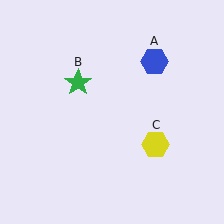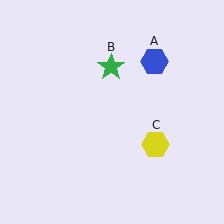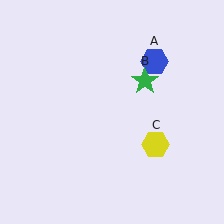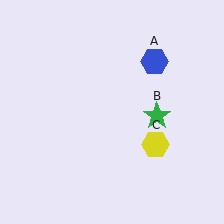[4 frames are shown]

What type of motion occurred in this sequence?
The green star (object B) rotated clockwise around the center of the scene.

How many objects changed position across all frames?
1 object changed position: green star (object B).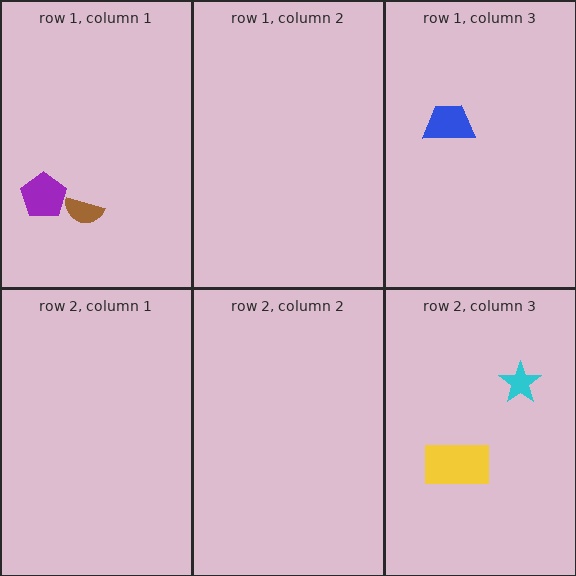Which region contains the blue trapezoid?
The row 1, column 3 region.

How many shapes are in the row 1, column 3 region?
1.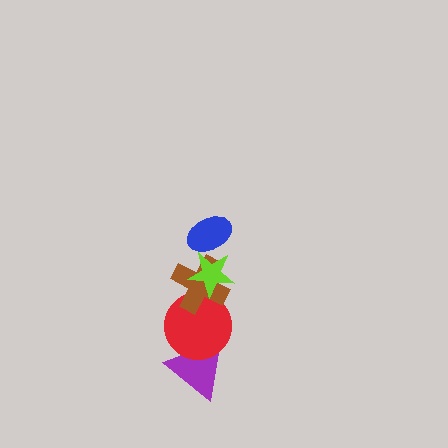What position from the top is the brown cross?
The brown cross is 3rd from the top.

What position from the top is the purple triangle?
The purple triangle is 5th from the top.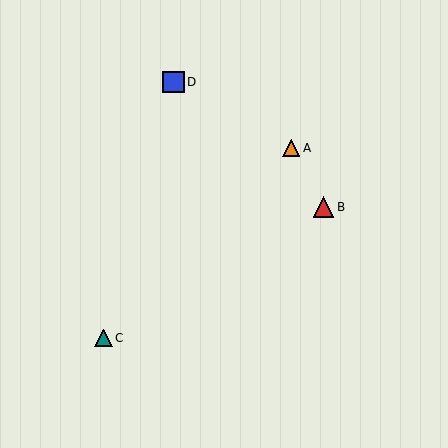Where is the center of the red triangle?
The center of the red triangle is at (324, 207).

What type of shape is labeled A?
Shape A is an orange triangle.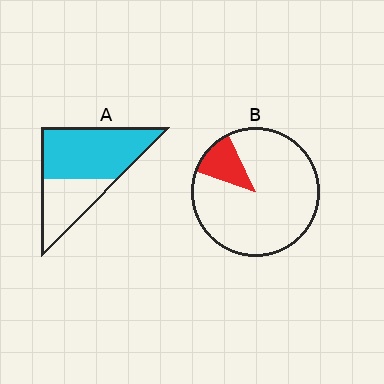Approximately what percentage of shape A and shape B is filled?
A is approximately 65% and B is approximately 15%.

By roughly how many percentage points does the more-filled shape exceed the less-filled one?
By roughly 50 percentage points (A over B).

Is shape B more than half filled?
No.